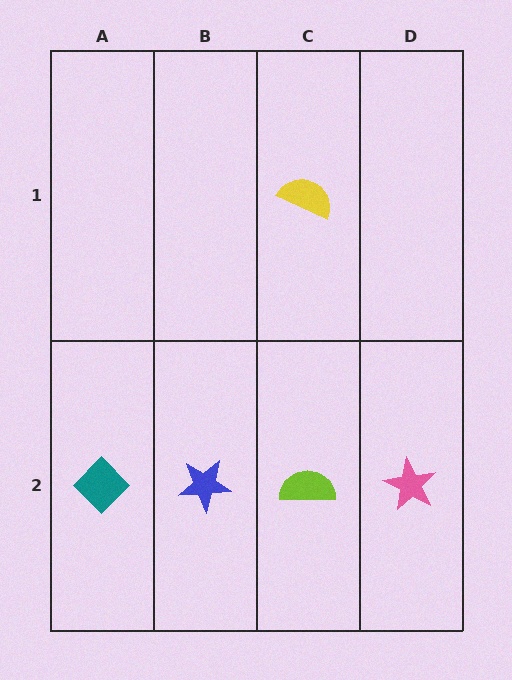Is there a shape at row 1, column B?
No, that cell is empty.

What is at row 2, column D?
A pink star.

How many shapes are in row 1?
1 shape.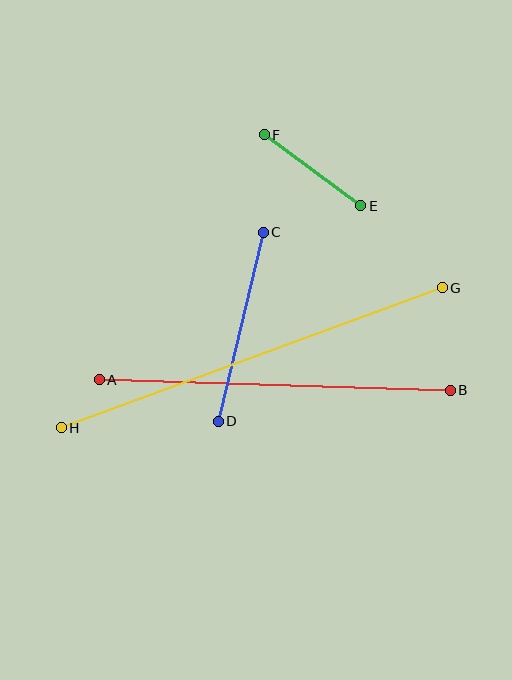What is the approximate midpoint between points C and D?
The midpoint is at approximately (241, 327) pixels.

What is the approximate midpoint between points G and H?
The midpoint is at approximately (252, 358) pixels.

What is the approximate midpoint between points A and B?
The midpoint is at approximately (275, 385) pixels.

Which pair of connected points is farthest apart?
Points G and H are farthest apart.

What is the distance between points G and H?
The distance is approximately 406 pixels.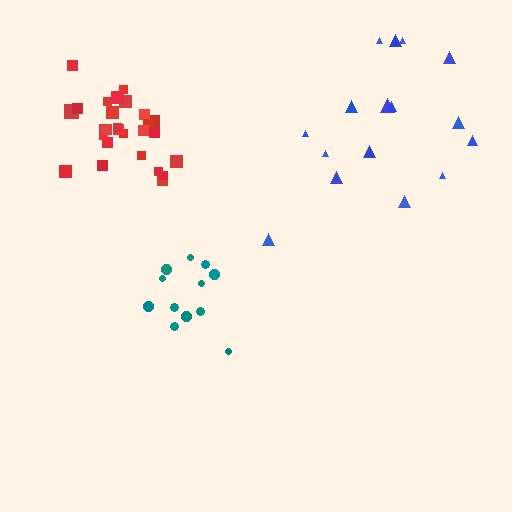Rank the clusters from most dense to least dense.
red, teal, blue.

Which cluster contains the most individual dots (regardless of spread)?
Red (27).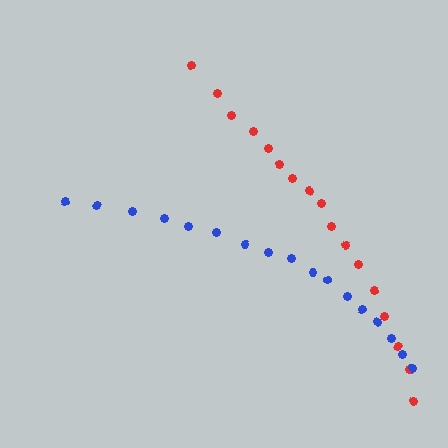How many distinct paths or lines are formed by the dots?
There are 2 distinct paths.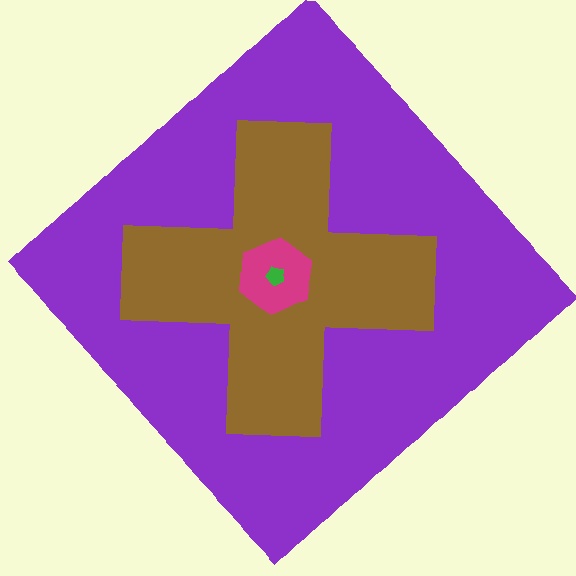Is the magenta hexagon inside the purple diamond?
Yes.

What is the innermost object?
The green pentagon.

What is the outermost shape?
The purple diamond.